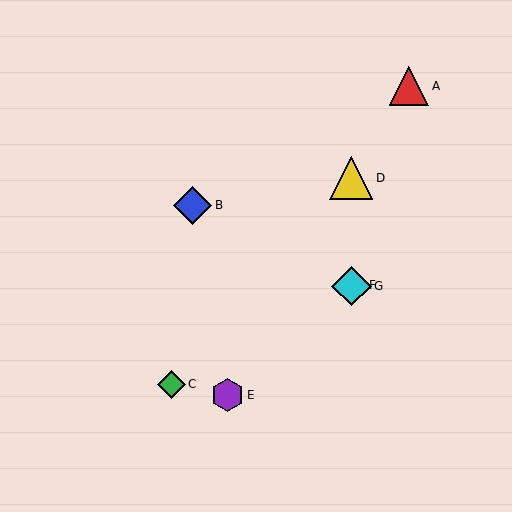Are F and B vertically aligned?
No, F is at x≈351 and B is at x≈193.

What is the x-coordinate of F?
Object F is at x≈351.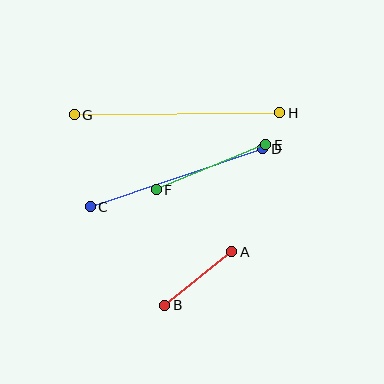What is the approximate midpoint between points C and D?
The midpoint is at approximately (177, 178) pixels.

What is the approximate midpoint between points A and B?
The midpoint is at approximately (198, 279) pixels.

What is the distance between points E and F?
The distance is approximately 118 pixels.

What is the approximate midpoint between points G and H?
The midpoint is at approximately (177, 114) pixels.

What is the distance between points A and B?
The distance is approximately 86 pixels.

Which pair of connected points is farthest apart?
Points G and H are farthest apart.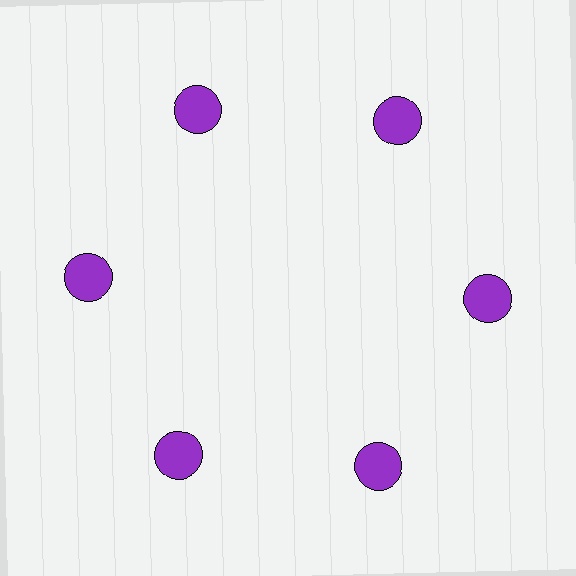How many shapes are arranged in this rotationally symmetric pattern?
There are 6 shapes, arranged in 6 groups of 1.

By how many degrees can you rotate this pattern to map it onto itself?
The pattern maps onto itself every 60 degrees of rotation.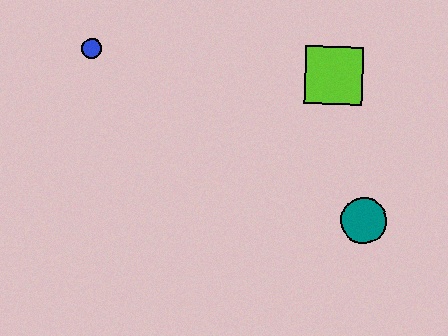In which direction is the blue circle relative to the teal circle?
The blue circle is to the left of the teal circle.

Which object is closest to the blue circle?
The lime square is closest to the blue circle.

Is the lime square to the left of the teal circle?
Yes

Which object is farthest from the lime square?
The blue circle is farthest from the lime square.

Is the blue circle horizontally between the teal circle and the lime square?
No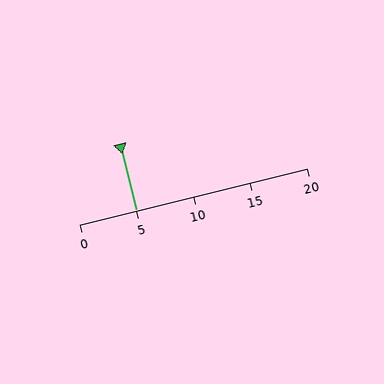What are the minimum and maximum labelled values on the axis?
The axis runs from 0 to 20.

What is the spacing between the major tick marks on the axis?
The major ticks are spaced 5 apart.